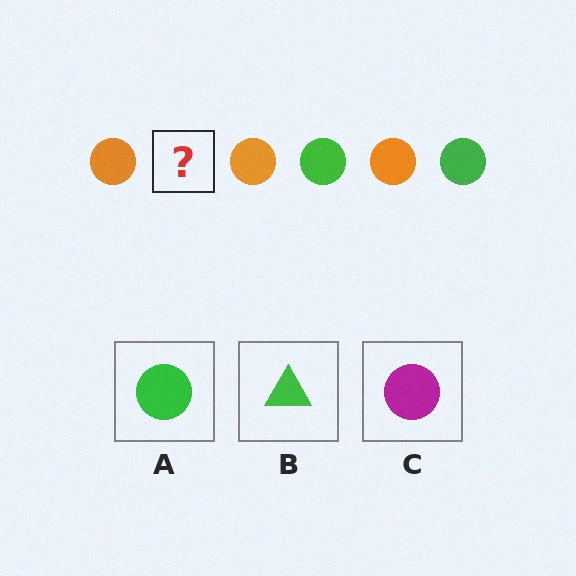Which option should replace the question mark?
Option A.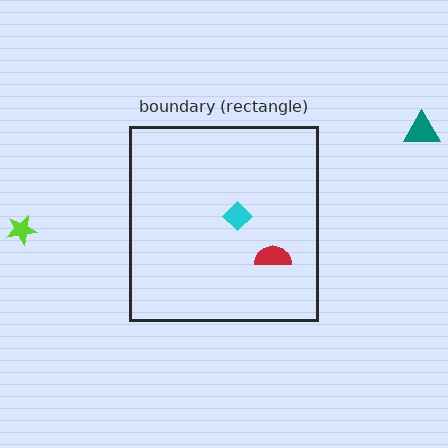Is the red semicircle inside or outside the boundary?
Inside.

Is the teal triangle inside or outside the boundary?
Outside.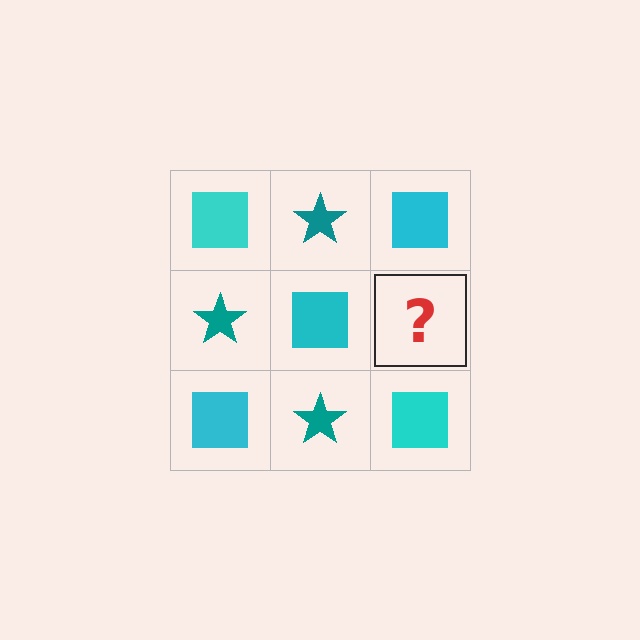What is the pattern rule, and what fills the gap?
The rule is that it alternates cyan square and teal star in a checkerboard pattern. The gap should be filled with a teal star.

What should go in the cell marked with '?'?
The missing cell should contain a teal star.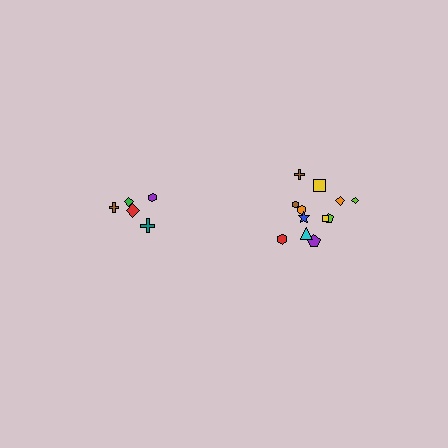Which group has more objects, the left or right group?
The right group.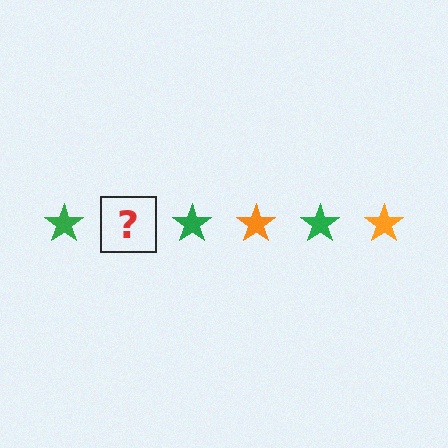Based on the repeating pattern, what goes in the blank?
The blank should be an orange star.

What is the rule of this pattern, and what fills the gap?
The rule is that the pattern cycles through green, orange stars. The gap should be filled with an orange star.